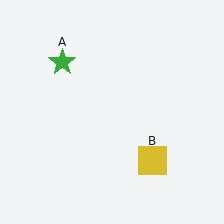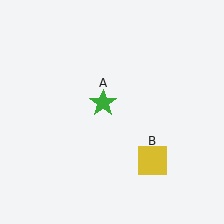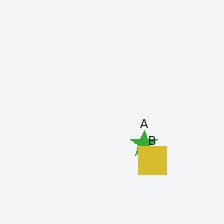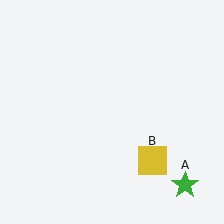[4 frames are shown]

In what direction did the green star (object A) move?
The green star (object A) moved down and to the right.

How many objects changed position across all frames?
1 object changed position: green star (object A).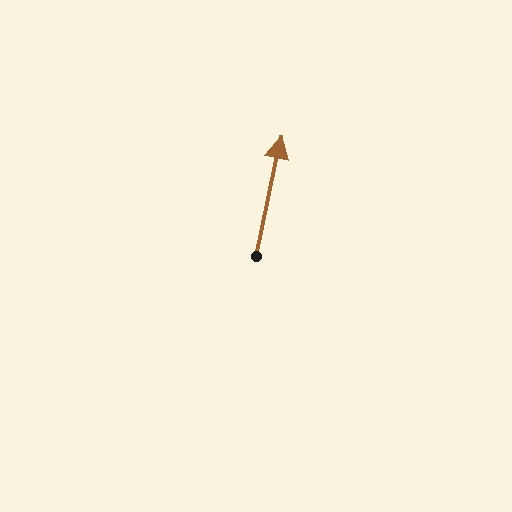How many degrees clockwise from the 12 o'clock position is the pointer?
Approximately 12 degrees.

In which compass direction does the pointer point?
North.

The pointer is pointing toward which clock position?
Roughly 12 o'clock.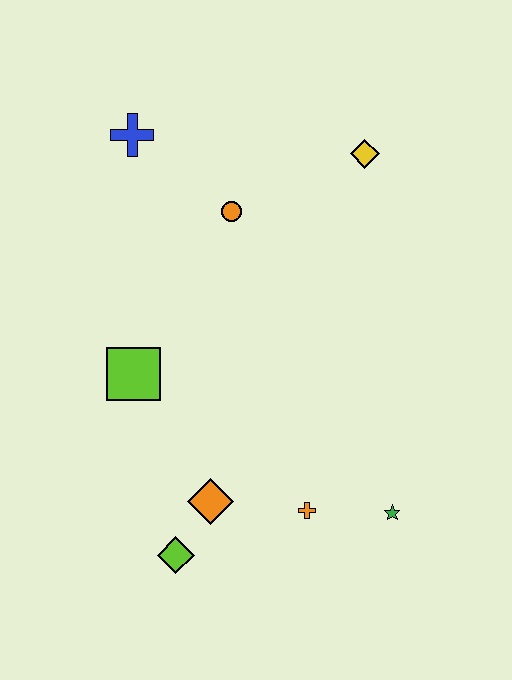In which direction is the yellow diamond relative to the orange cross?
The yellow diamond is above the orange cross.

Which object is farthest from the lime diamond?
The yellow diamond is farthest from the lime diamond.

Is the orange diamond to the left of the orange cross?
Yes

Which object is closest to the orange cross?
The green star is closest to the orange cross.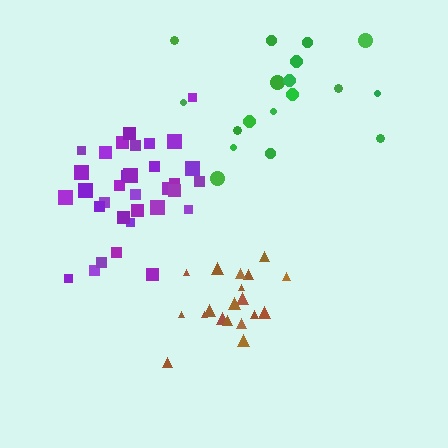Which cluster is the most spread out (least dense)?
Green.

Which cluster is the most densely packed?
Brown.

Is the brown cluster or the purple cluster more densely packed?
Brown.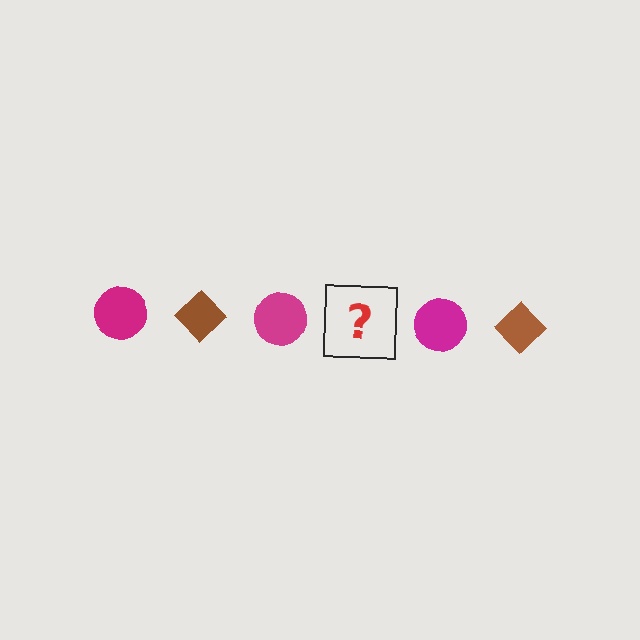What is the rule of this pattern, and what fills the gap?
The rule is that the pattern alternates between magenta circle and brown diamond. The gap should be filled with a brown diamond.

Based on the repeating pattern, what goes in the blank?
The blank should be a brown diamond.